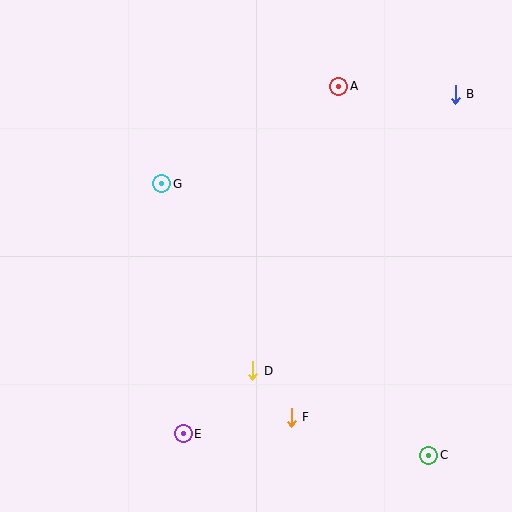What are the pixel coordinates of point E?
Point E is at (183, 434).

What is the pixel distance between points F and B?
The distance between F and B is 363 pixels.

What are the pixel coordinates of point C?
Point C is at (429, 455).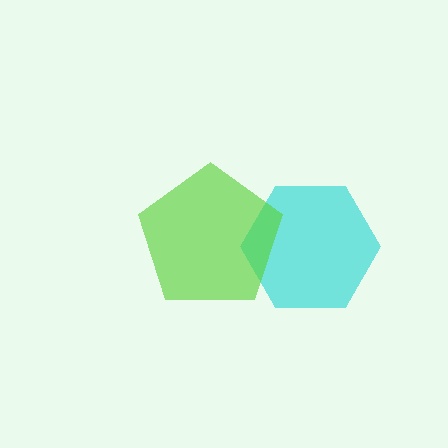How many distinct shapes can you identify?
There are 2 distinct shapes: a cyan hexagon, a lime pentagon.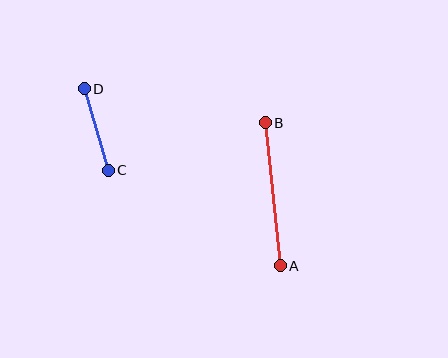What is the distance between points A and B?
The distance is approximately 144 pixels.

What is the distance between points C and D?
The distance is approximately 85 pixels.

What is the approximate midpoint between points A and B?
The midpoint is at approximately (273, 194) pixels.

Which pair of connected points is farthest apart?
Points A and B are farthest apart.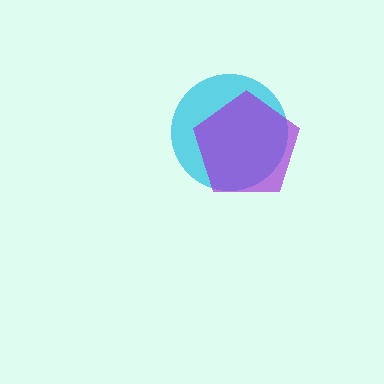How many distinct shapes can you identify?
There are 2 distinct shapes: a cyan circle, a purple pentagon.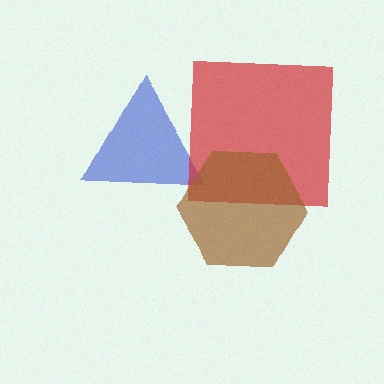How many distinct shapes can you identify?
There are 3 distinct shapes: a blue triangle, a red square, a brown hexagon.